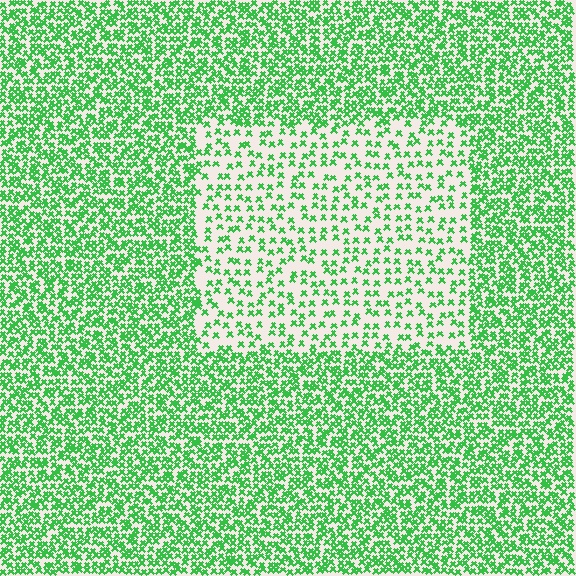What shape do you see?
I see a rectangle.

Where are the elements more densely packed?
The elements are more densely packed outside the rectangle boundary.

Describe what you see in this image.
The image contains small green elements arranged at two different densities. A rectangle-shaped region is visible where the elements are less densely packed than the surrounding area.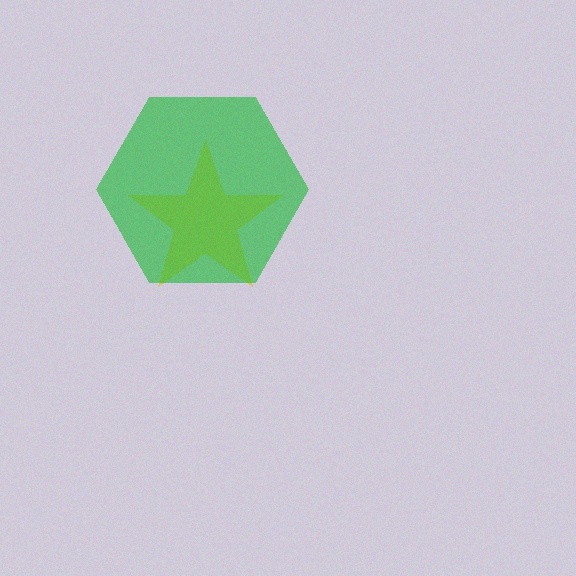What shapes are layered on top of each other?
The layered shapes are: a yellow star, a green hexagon.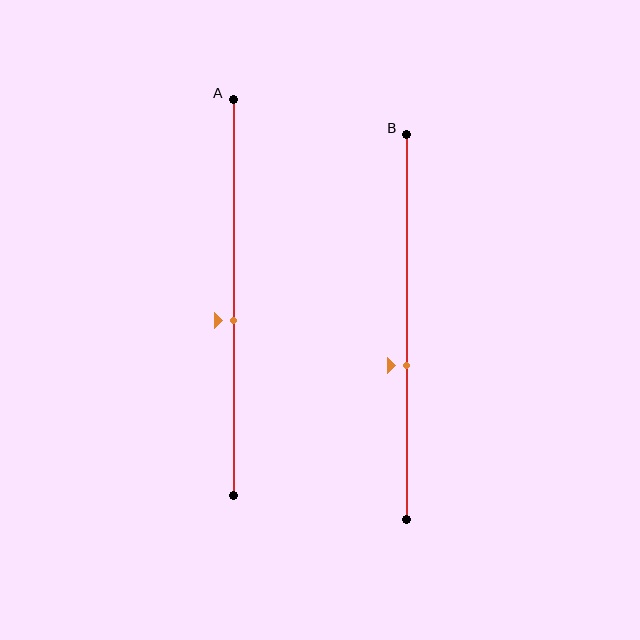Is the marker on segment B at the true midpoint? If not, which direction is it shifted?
No, the marker on segment B is shifted downward by about 10% of the segment length.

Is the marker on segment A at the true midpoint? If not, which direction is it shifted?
No, the marker on segment A is shifted downward by about 6% of the segment length.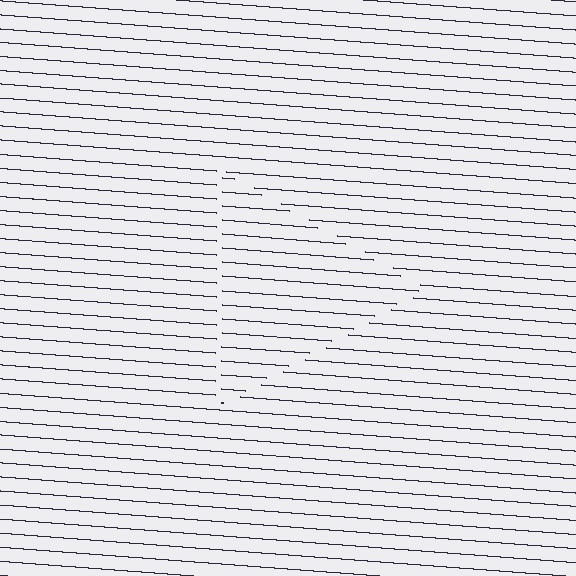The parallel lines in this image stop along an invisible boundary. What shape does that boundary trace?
An illusory triangle. The interior of the shape contains the same grating, shifted by half a period — the contour is defined by the phase discontinuity where line-ends from the inner and outer gratings abut.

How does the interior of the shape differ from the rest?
The interior of the shape contains the same grating, shifted by half a period — the contour is defined by the phase discontinuity where line-ends from the inner and outer gratings abut.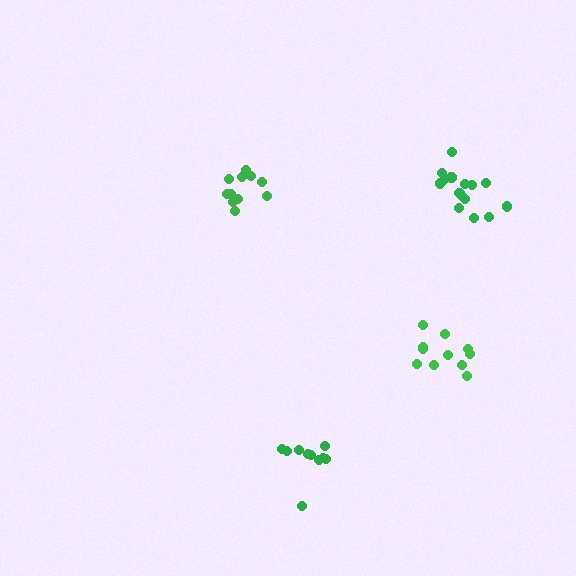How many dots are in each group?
Group 1: 15 dots, Group 2: 11 dots, Group 3: 11 dots, Group 4: 10 dots (47 total).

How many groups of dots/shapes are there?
There are 4 groups.